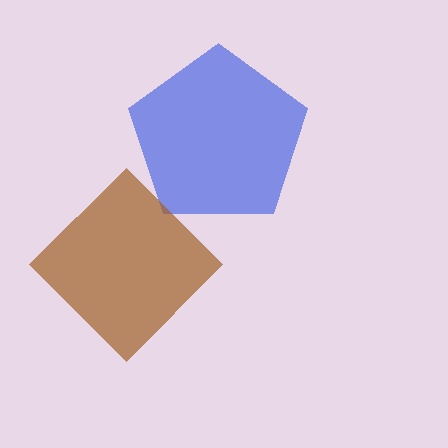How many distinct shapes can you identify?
There are 2 distinct shapes: a blue pentagon, a brown diamond.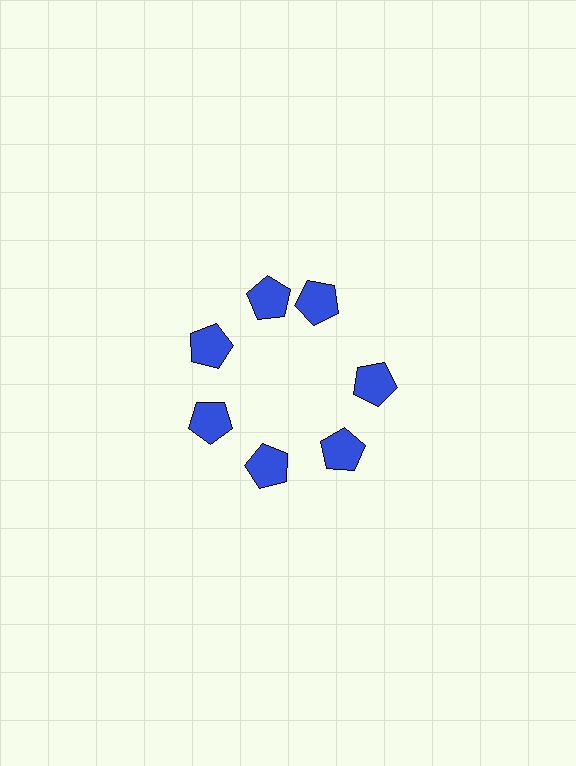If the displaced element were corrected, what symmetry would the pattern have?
It would have 7-fold rotational symmetry — the pattern would map onto itself every 51 degrees.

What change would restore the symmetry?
The symmetry would be restored by rotating it back into even spacing with its neighbors so that all 7 pentagons sit at equal angles and equal distance from the center.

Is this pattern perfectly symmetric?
No. The 7 blue pentagons are arranged in a ring, but one element near the 1 o'clock position is rotated out of alignment along the ring, breaking the 7-fold rotational symmetry.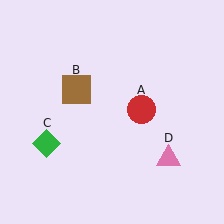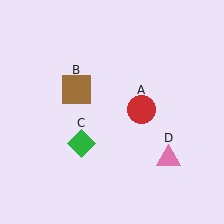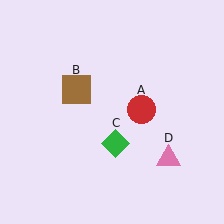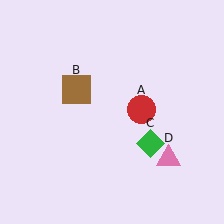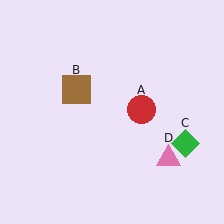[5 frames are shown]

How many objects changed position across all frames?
1 object changed position: green diamond (object C).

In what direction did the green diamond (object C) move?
The green diamond (object C) moved right.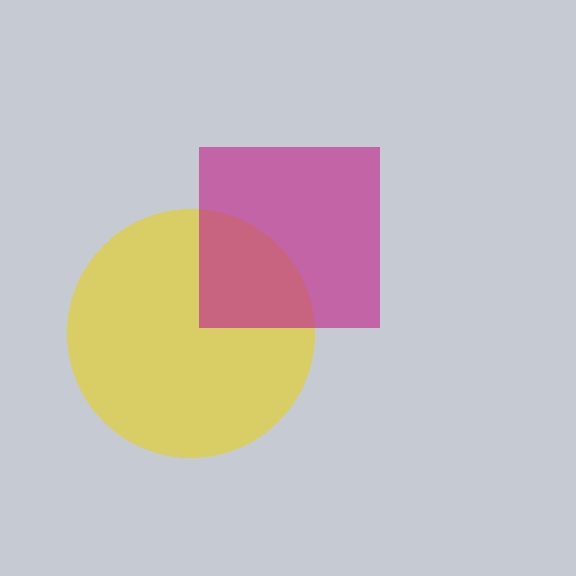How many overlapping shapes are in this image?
There are 2 overlapping shapes in the image.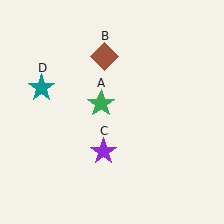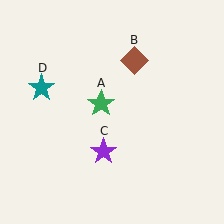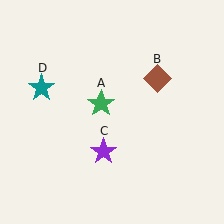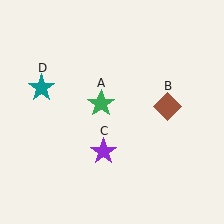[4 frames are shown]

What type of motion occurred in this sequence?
The brown diamond (object B) rotated clockwise around the center of the scene.